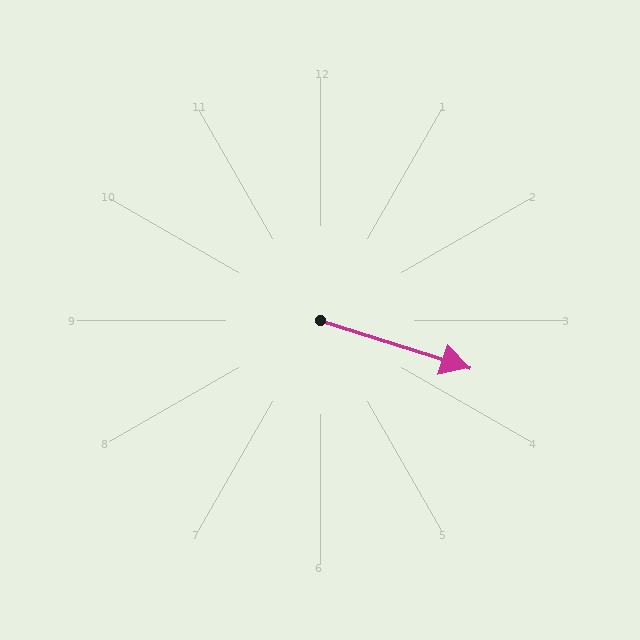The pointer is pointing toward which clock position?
Roughly 4 o'clock.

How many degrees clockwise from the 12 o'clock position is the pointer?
Approximately 108 degrees.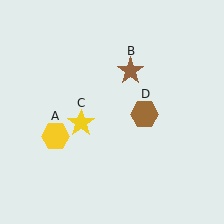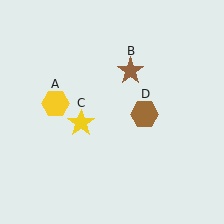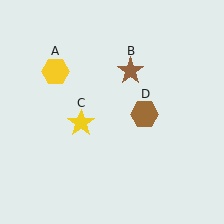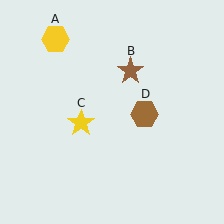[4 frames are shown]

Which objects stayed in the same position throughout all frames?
Brown star (object B) and yellow star (object C) and brown hexagon (object D) remained stationary.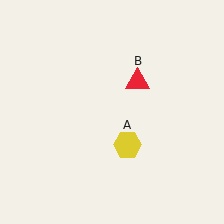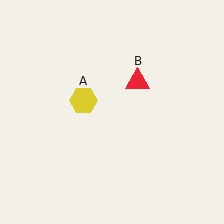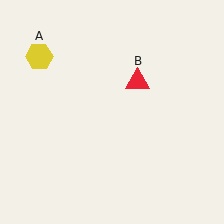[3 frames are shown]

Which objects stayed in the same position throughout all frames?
Red triangle (object B) remained stationary.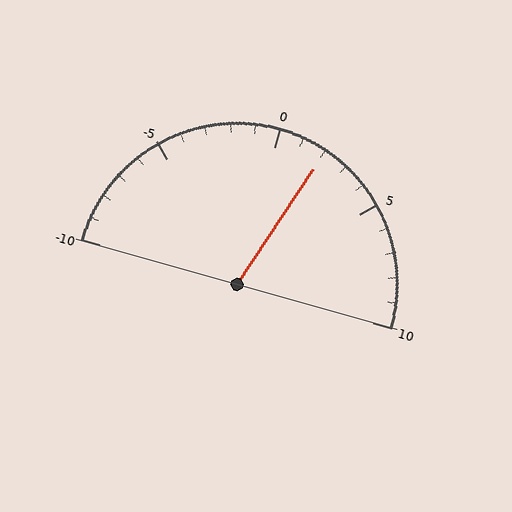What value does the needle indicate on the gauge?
The needle indicates approximately 2.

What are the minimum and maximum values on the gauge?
The gauge ranges from -10 to 10.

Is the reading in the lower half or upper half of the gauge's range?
The reading is in the upper half of the range (-10 to 10).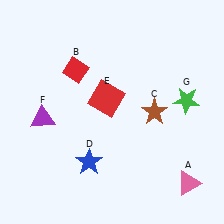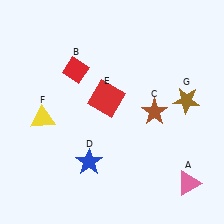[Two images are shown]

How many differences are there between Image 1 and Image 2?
There are 2 differences between the two images.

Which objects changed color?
F changed from purple to yellow. G changed from green to brown.